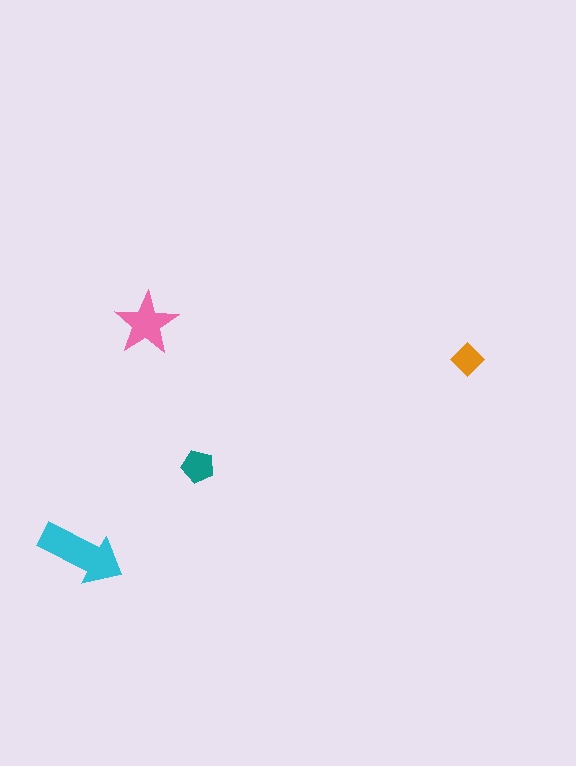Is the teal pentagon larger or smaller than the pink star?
Smaller.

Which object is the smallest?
The orange diamond.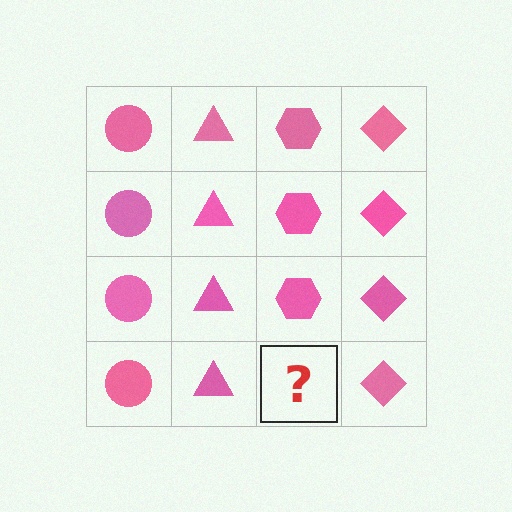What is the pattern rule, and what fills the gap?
The rule is that each column has a consistent shape. The gap should be filled with a pink hexagon.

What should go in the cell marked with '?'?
The missing cell should contain a pink hexagon.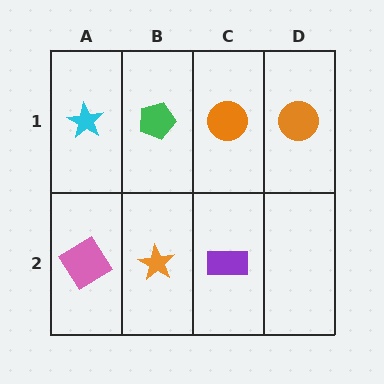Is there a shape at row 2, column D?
No, that cell is empty.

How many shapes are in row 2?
3 shapes.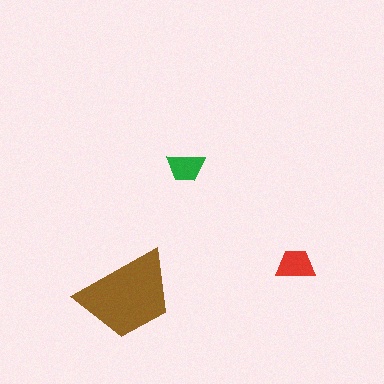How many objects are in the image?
There are 3 objects in the image.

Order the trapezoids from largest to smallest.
the brown one, the red one, the green one.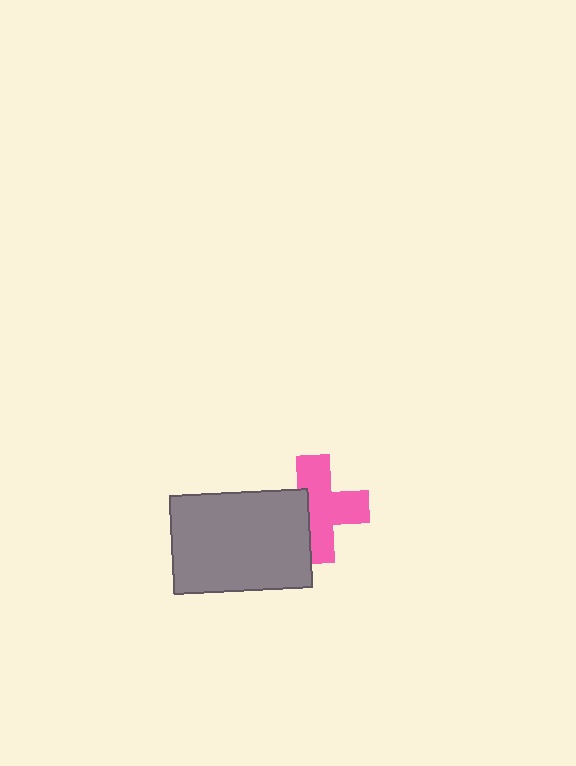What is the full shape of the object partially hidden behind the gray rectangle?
The partially hidden object is a pink cross.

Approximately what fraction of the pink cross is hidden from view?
Roughly 34% of the pink cross is hidden behind the gray rectangle.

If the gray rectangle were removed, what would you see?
You would see the complete pink cross.